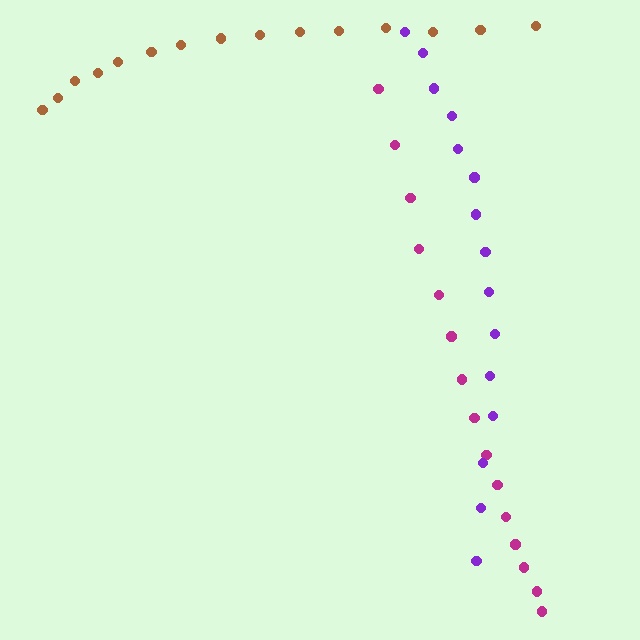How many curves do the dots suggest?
There are 3 distinct paths.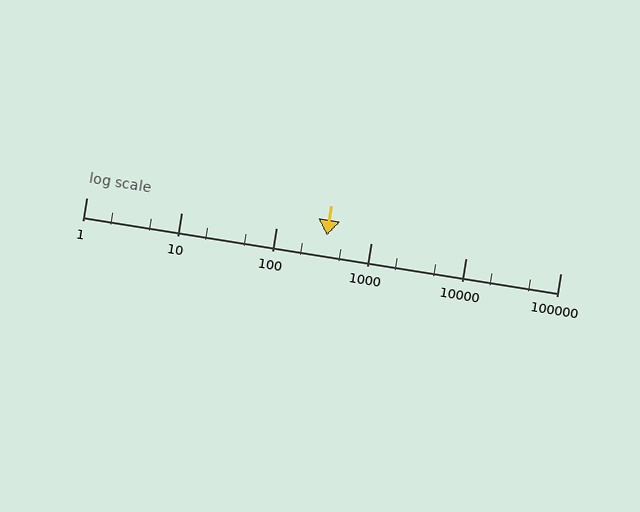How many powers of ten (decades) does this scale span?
The scale spans 5 decades, from 1 to 100000.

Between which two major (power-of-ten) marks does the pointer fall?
The pointer is between 100 and 1000.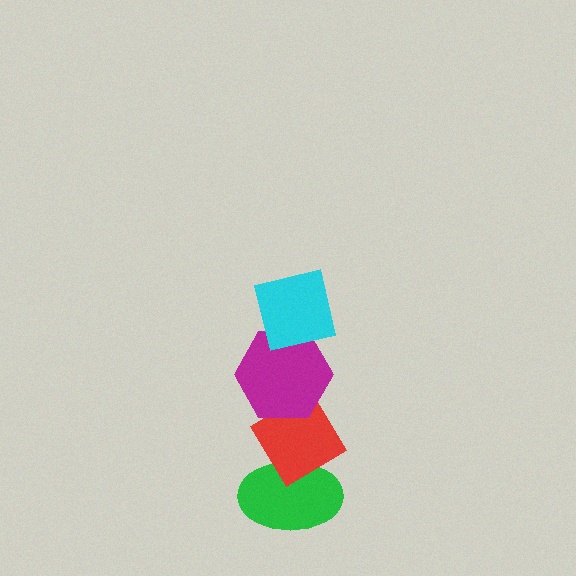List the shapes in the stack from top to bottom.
From top to bottom: the cyan square, the magenta hexagon, the red diamond, the green ellipse.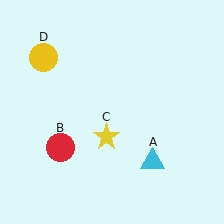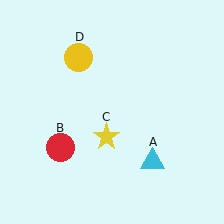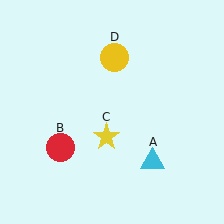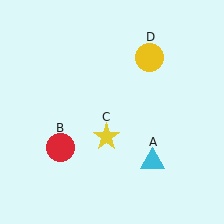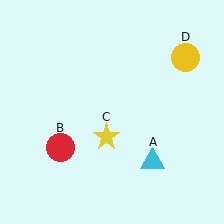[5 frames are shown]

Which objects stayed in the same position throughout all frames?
Cyan triangle (object A) and red circle (object B) and yellow star (object C) remained stationary.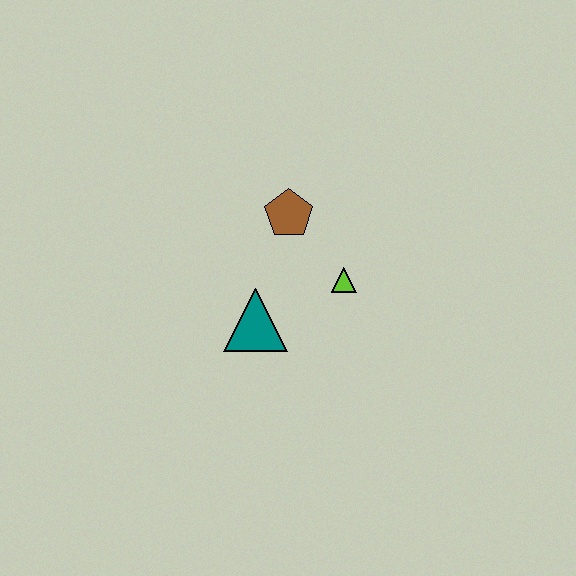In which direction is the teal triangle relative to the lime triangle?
The teal triangle is to the left of the lime triangle.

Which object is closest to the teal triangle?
The lime triangle is closest to the teal triangle.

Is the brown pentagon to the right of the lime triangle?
No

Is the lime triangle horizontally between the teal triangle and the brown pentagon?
No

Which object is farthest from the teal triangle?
The brown pentagon is farthest from the teal triangle.